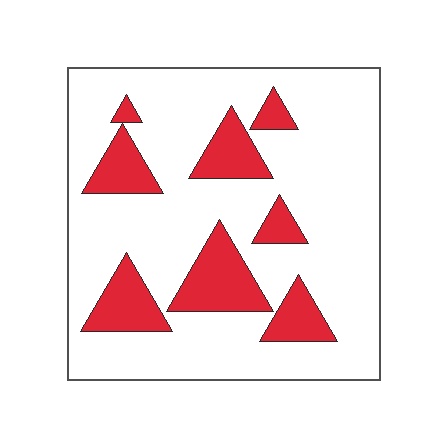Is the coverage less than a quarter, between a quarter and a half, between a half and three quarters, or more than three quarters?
Less than a quarter.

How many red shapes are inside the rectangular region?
8.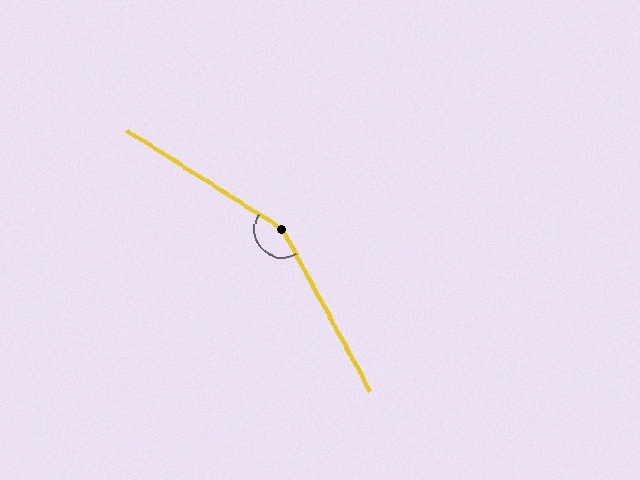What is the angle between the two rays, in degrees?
Approximately 151 degrees.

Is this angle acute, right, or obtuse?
It is obtuse.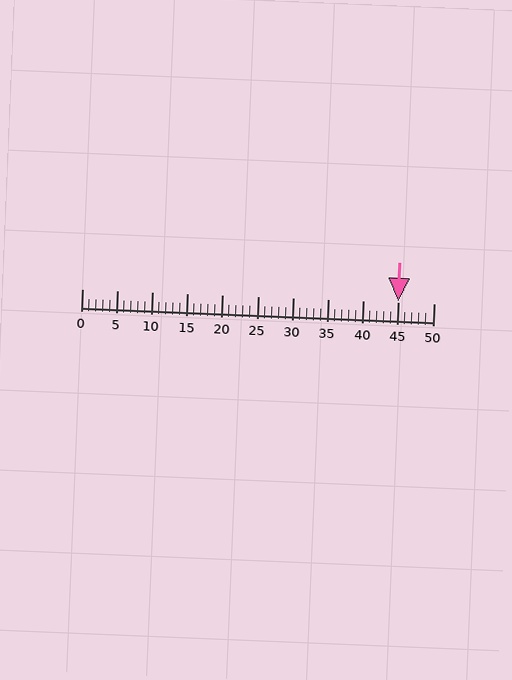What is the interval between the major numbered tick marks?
The major tick marks are spaced 5 units apart.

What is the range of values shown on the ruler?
The ruler shows values from 0 to 50.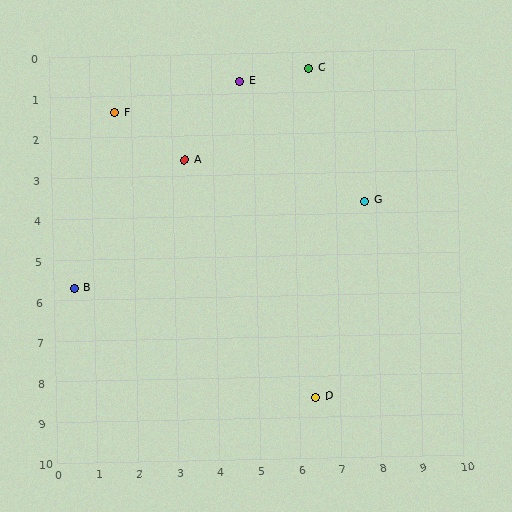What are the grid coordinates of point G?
Point G is at approximately (7.7, 3.7).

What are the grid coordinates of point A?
Point A is at approximately (3.3, 2.6).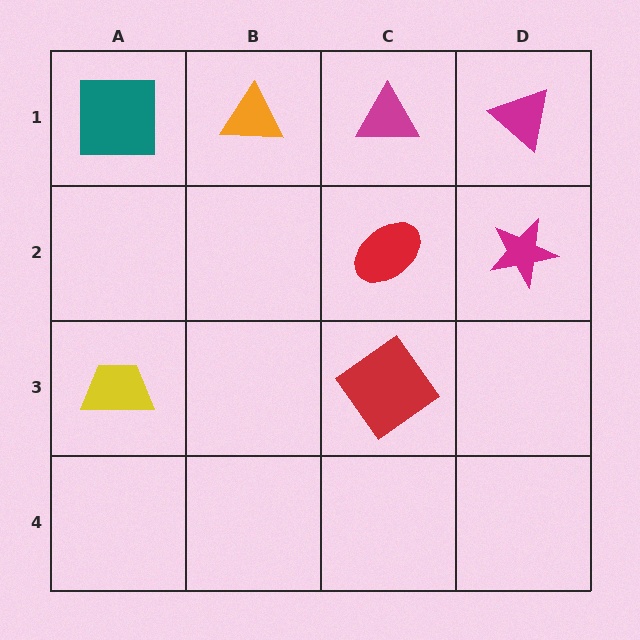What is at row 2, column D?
A magenta star.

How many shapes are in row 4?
0 shapes.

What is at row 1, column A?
A teal square.